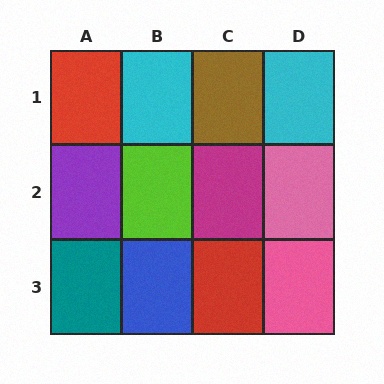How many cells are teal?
1 cell is teal.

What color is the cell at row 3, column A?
Teal.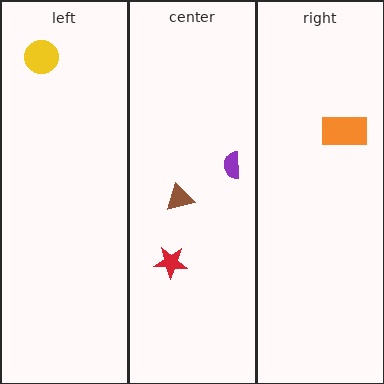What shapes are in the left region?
The yellow circle.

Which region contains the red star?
The center region.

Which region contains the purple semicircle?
The center region.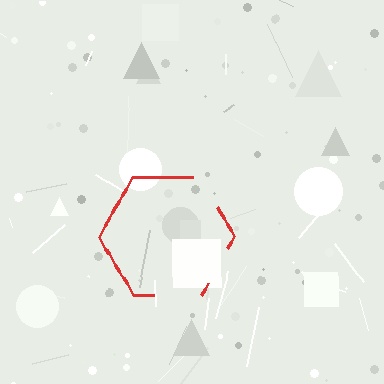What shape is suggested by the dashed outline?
The dashed outline suggests a hexagon.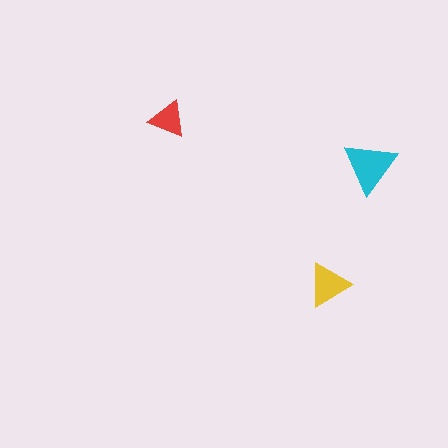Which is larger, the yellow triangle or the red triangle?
The yellow one.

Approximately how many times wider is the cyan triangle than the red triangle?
About 1.5 times wider.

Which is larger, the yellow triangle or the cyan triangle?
The cyan one.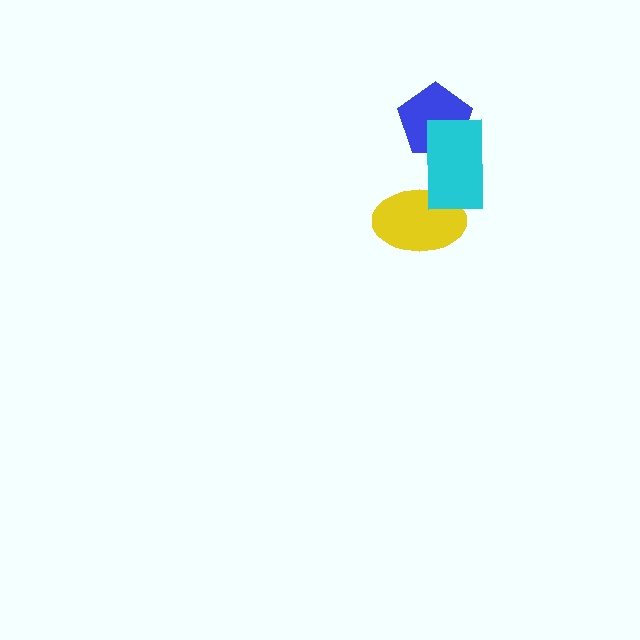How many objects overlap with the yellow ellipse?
1 object overlaps with the yellow ellipse.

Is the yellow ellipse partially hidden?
Yes, it is partially covered by another shape.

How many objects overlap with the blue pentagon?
1 object overlaps with the blue pentagon.